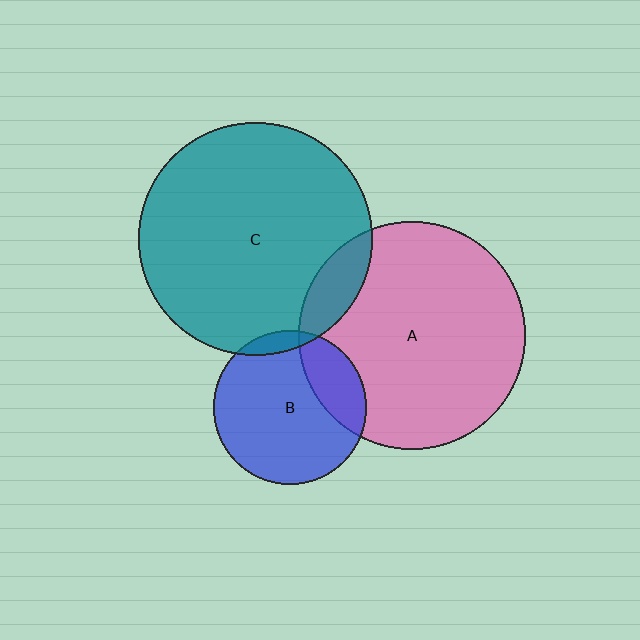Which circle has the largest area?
Circle C (teal).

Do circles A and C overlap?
Yes.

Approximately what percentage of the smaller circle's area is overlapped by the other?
Approximately 10%.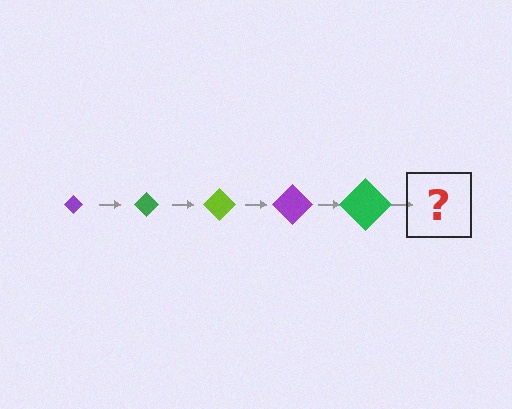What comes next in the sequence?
The next element should be a lime diamond, larger than the previous one.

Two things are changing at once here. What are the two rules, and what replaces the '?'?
The two rules are that the diamond grows larger each step and the color cycles through purple, green, and lime. The '?' should be a lime diamond, larger than the previous one.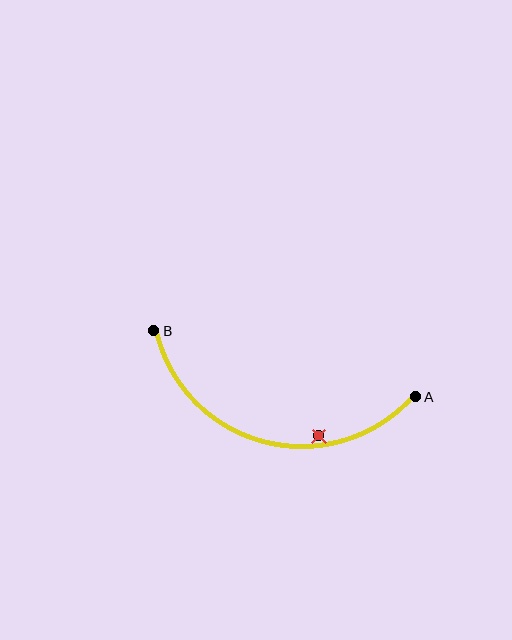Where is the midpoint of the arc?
The arc midpoint is the point on the curve farthest from the straight line joining A and B. It sits below that line.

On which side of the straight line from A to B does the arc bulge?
The arc bulges below the straight line connecting A and B.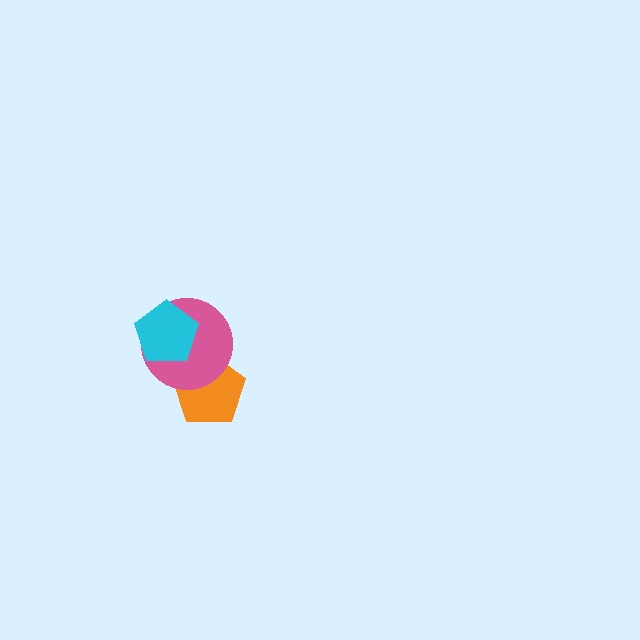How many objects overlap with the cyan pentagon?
1 object overlaps with the cyan pentagon.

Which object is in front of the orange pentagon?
The pink circle is in front of the orange pentagon.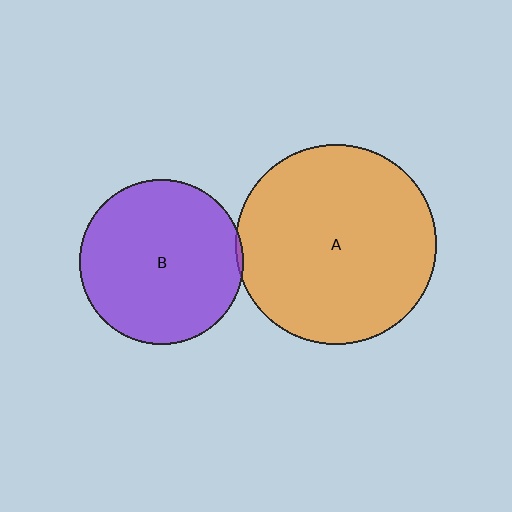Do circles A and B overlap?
Yes.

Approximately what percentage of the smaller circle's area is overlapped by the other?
Approximately 5%.